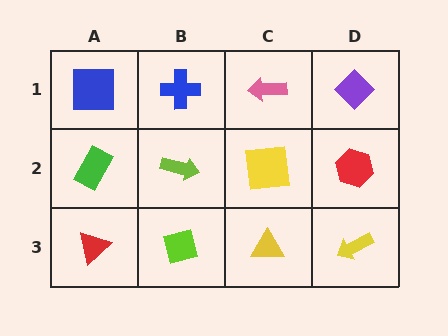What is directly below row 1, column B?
A lime arrow.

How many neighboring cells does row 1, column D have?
2.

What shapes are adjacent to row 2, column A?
A blue square (row 1, column A), a red triangle (row 3, column A), a lime arrow (row 2, column B).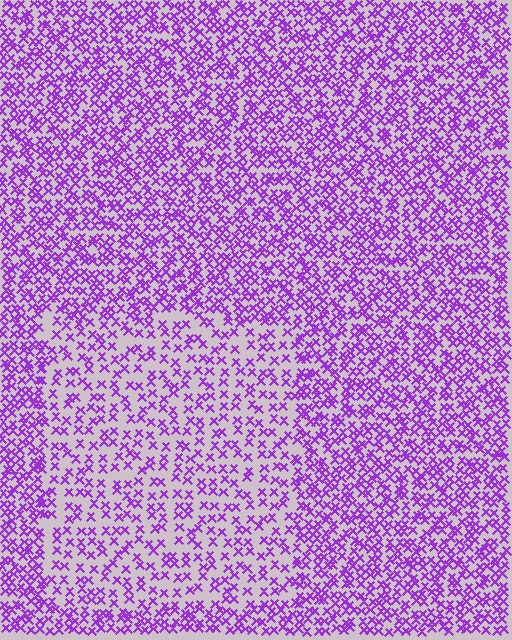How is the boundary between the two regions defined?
The boundary is defined by a change in element density (approximately 1.9x ratio). All elements are the same color, size, and shape.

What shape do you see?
I see a rectangle.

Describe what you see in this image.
The image contains small purple elements arranged at two different densities. A rectangle-shaped region is visible where the elements are less densely packed than the surrounding area.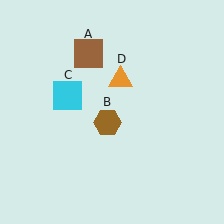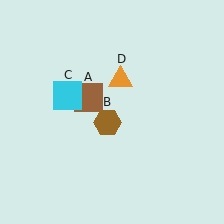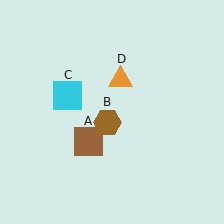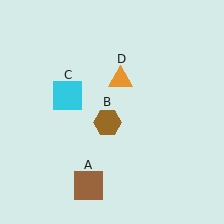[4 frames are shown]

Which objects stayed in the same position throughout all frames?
Brown hexagon (object B) and cyan square (object C) and orange triangle (object D) remained stationary.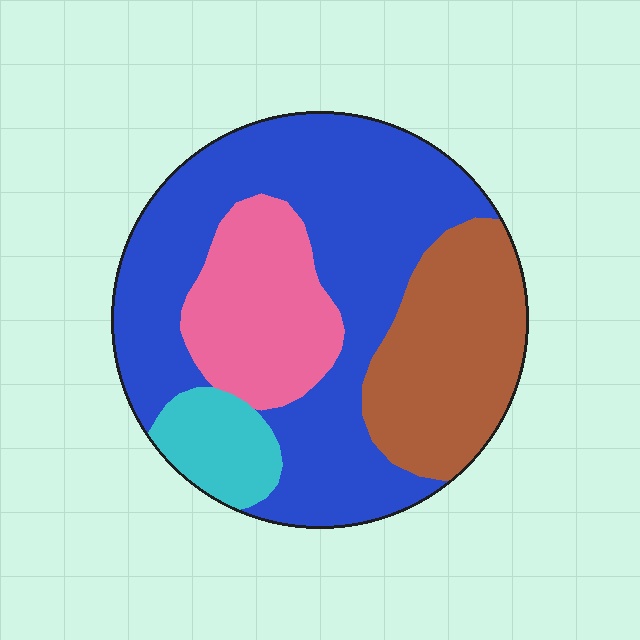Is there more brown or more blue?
Blue.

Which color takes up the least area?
Cyan, at roughly 10%.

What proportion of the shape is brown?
Brown covers roughly 25% of the shape.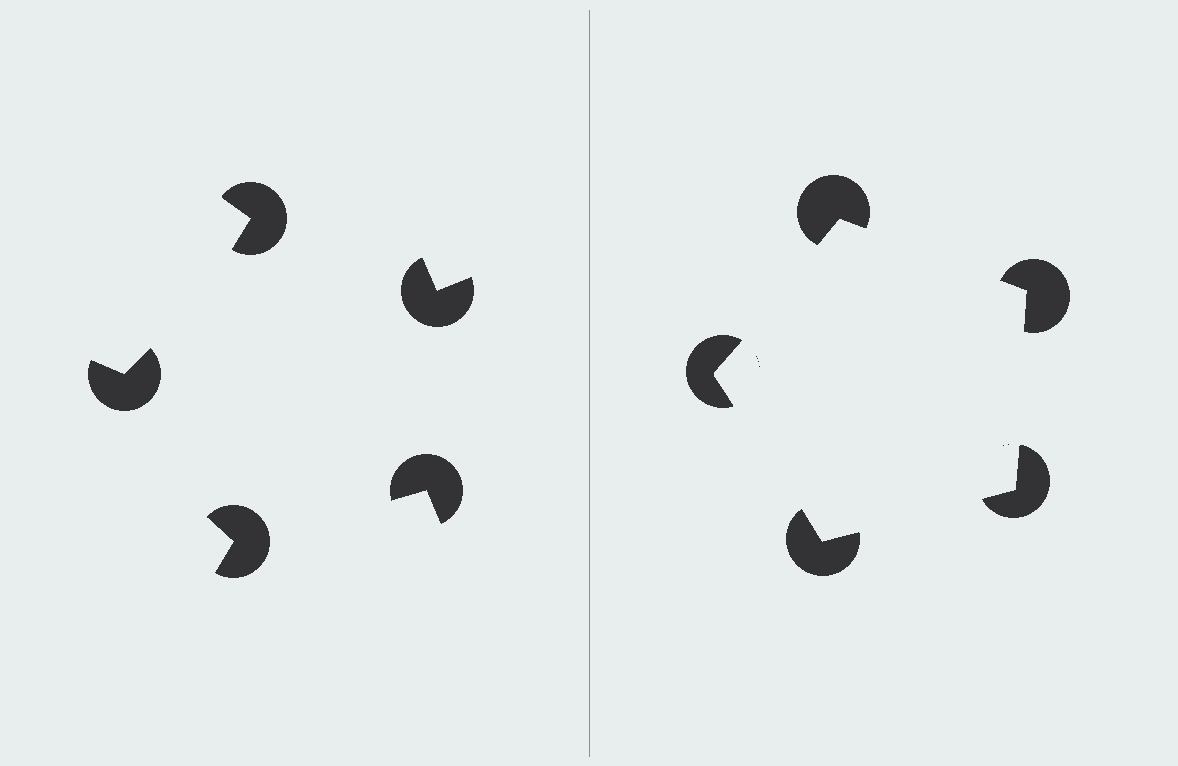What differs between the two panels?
The pac-man discs are positioned identically on both sides; only the wedge orientations differ. On the right they align to a pentagon; on the left they are misaligned.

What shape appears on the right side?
An illusory pentagon.